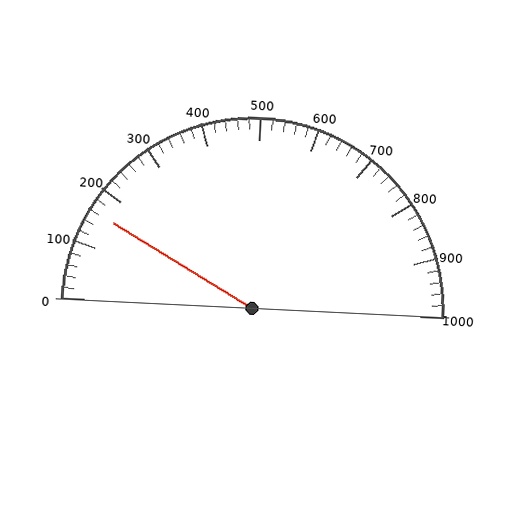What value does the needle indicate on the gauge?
The needle indicates approximately 160.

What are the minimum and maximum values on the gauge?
The gauge ranges from 0 to 1000.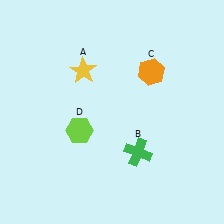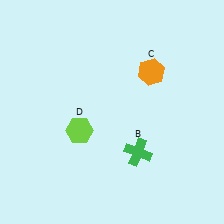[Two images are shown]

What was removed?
The yellow star (A) was removed in Image 2.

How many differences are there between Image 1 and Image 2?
There is 1 difference between the two images.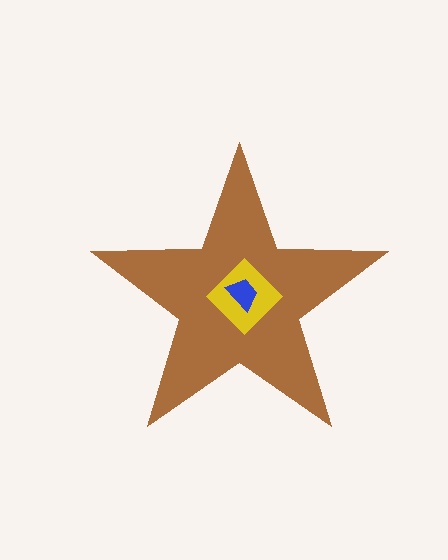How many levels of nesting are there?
3.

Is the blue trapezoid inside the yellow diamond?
Yes.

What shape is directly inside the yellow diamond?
The blue trapezoid.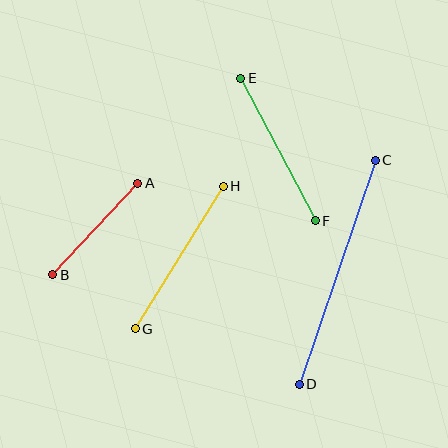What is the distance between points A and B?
The distance is approximately 125 pixels.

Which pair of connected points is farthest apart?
Points C and D are farthest apart.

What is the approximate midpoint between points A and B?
The midpoint is at approximately (95, 229) pixels.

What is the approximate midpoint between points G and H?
The midpoint is at approximately (179, 257) pixels.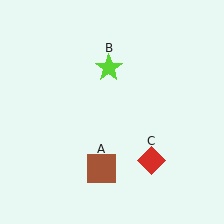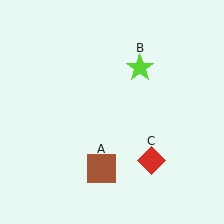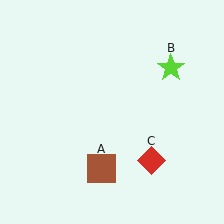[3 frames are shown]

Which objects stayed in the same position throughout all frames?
Brown square (object A) and red diamond (object C) remained stationary.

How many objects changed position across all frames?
1 object changed position: lime star (object B).